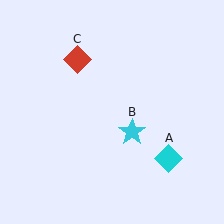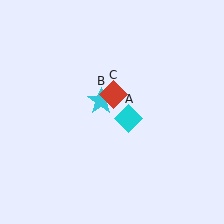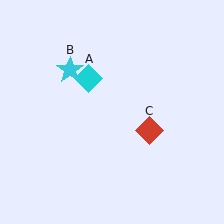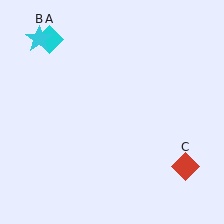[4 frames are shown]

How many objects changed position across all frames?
3 objects changed position: cyan diamond (object A), cyan star (object B), red diamond (object C).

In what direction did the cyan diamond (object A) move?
The cyan diamond (object A) moved up and to the left.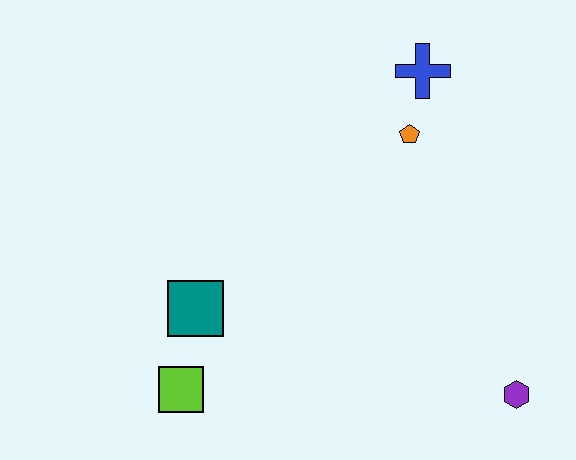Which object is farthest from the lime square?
The blue cross is farthest from the lime square.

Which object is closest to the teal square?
The lime square is closest to the teal square.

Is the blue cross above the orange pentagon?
Yes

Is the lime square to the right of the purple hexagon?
No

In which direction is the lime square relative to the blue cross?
The lime square is below the blue cross.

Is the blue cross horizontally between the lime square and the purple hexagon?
Yes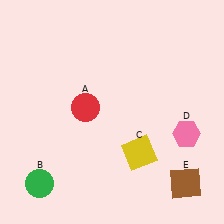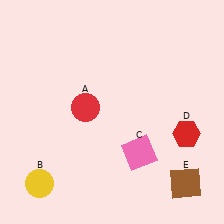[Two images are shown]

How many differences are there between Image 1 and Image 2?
There are 3 differences between the two images.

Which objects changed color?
B changed from green to yellow. C changed from yellow to pink. D changed from pink to red.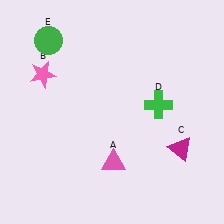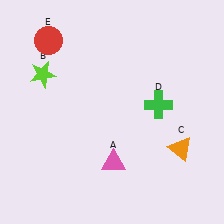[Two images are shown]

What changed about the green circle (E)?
In Image 1, E is green. In Image 2, it changed to red.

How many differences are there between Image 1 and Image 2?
There are 3 differences between the two images.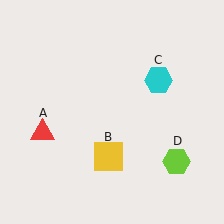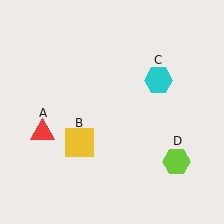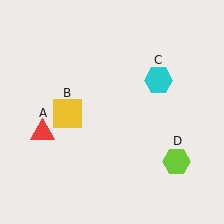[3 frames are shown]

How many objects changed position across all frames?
1 object changed position: yellow square (object B).